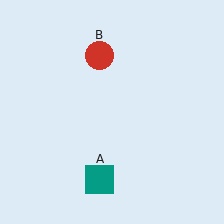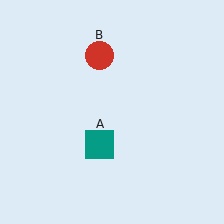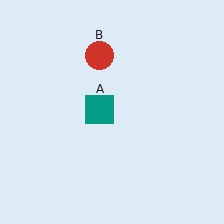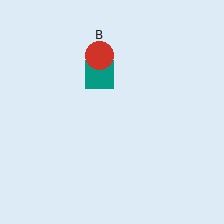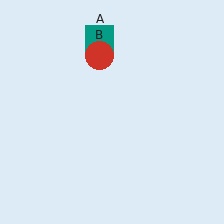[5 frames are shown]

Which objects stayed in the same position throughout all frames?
Red circle (object B) remained stationary.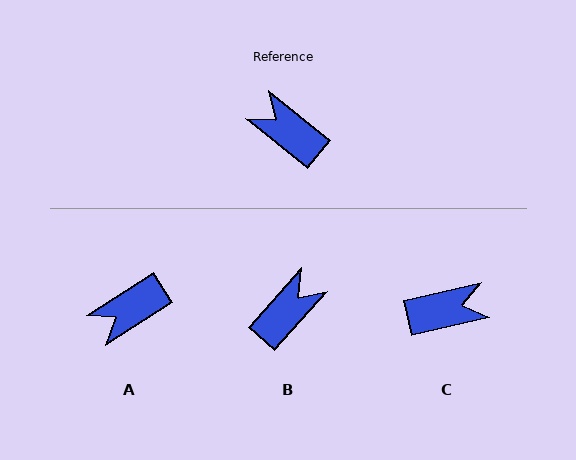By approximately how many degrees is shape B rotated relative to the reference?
Approximately 93 degrees clockwise.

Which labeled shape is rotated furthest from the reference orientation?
C, about 128 degrees away.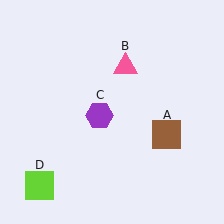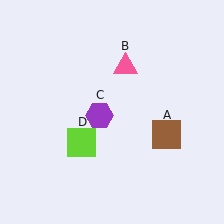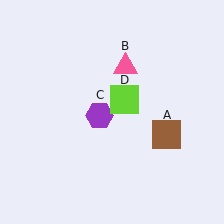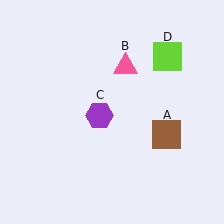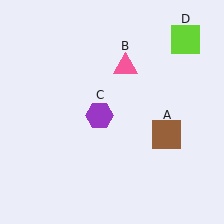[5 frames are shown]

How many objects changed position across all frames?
1 object changed position: lime square (object D).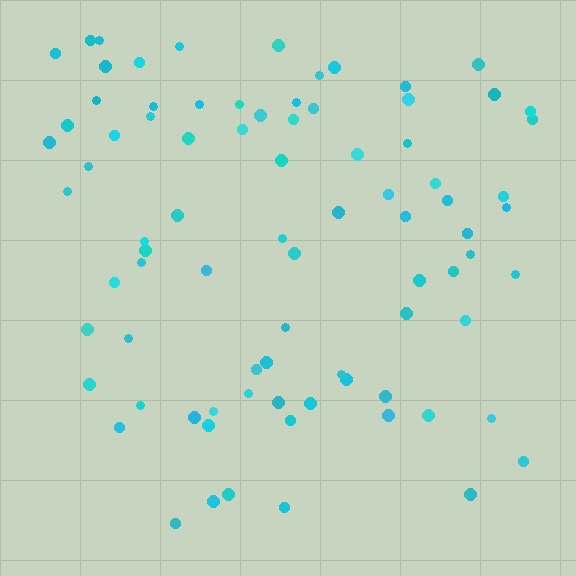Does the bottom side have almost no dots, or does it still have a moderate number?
Still a moderate number, just noticeably fewer than the top.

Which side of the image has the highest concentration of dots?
The top.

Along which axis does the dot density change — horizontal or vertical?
Vertical.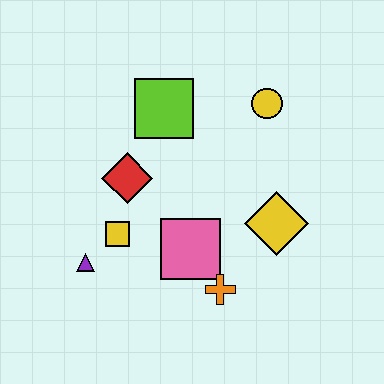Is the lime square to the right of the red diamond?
Yes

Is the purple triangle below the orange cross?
No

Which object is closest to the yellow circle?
The lime square is closest to the yellow circle.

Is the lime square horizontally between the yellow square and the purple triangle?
No